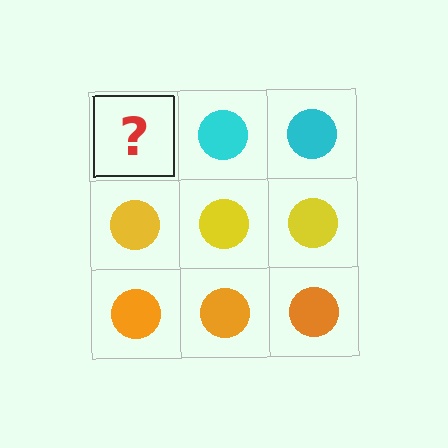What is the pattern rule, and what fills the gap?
The rule is that each row has a consistent color. The gap should be filled with a cyan circle.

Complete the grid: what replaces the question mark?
The question mark should be replaced with a cyan circle.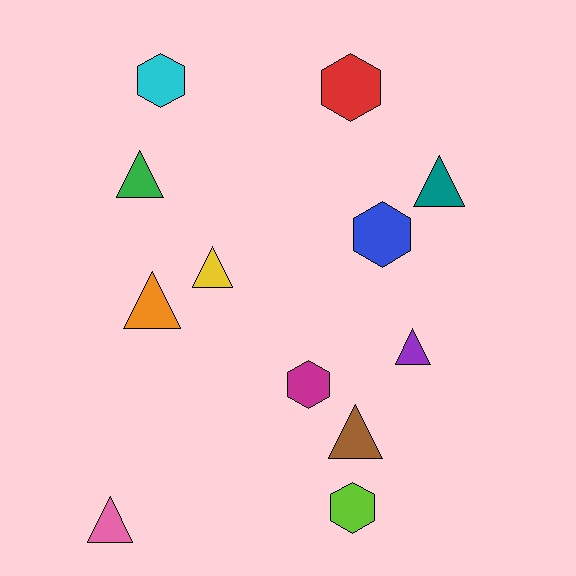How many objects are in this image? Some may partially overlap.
There are 12 objects.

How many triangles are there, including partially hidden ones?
There are 7 triangles.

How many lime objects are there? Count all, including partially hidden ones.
There is 1 lime object.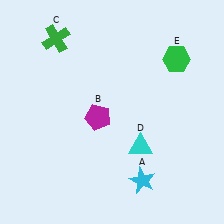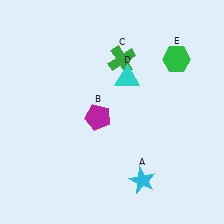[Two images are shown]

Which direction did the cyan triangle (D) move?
The cyan triangle (D) moved up.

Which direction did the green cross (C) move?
The green cross (C) moved right.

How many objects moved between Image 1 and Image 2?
2 objects moved between the two images.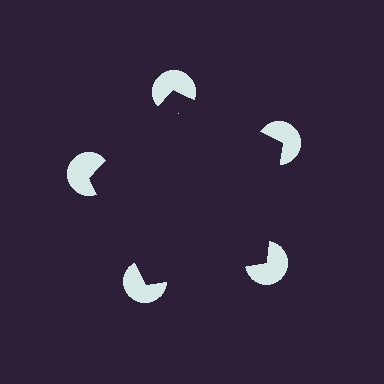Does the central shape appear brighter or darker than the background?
It typically appears slightly darker than the background, even though no actual brightness change is drawn.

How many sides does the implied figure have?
5 sides.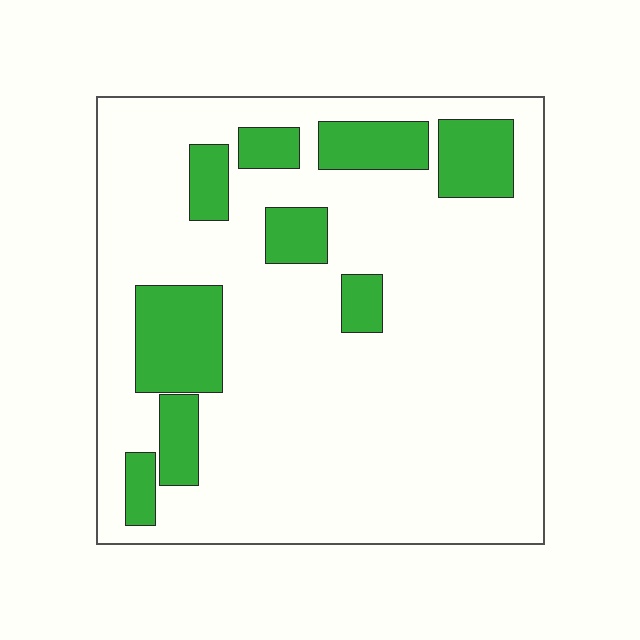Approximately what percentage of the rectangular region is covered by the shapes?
Approximately 20%.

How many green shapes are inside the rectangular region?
9.